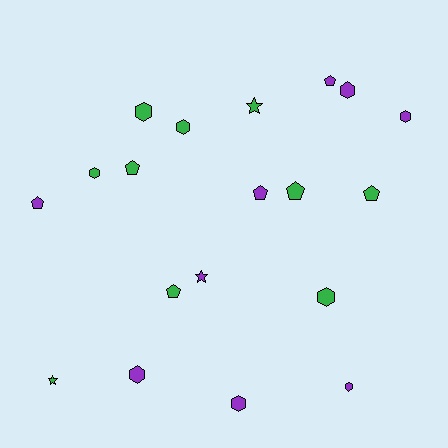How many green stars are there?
There are 2 green stars.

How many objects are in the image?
There are 19 objects.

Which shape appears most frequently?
Hexagon, with 9 objects.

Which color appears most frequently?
Green, with 10 objects.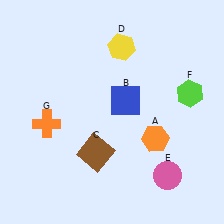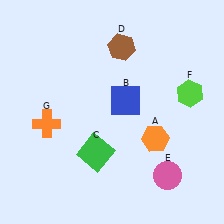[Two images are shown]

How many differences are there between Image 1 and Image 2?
There are 2 differences between the two images.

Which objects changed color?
C changed from brown to green. D changed from yellow to brown.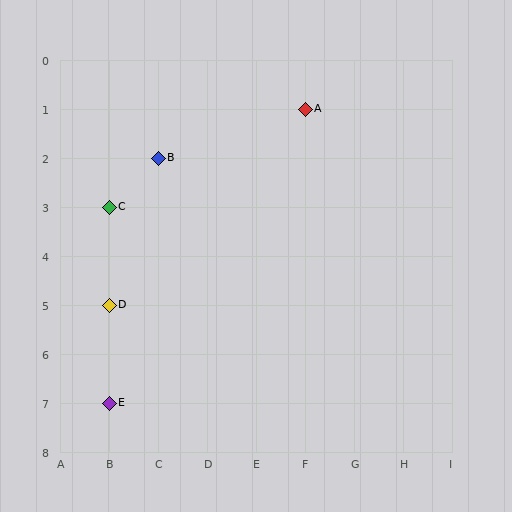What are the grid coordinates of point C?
Point C is at grid coordinates (B, 3).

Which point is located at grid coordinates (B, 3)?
Point C is at (B, 3).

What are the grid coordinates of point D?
Point D is at grid coordinates (B, 5).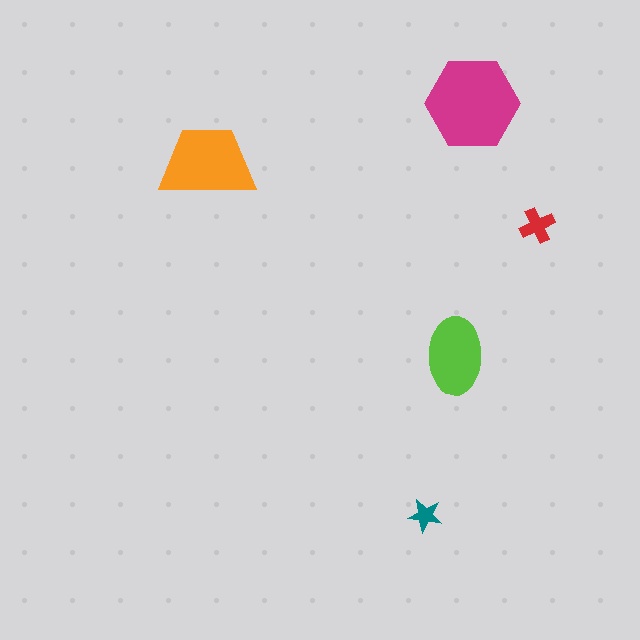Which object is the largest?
The magenta hexagon.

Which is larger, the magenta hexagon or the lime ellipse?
The magenta hexagon.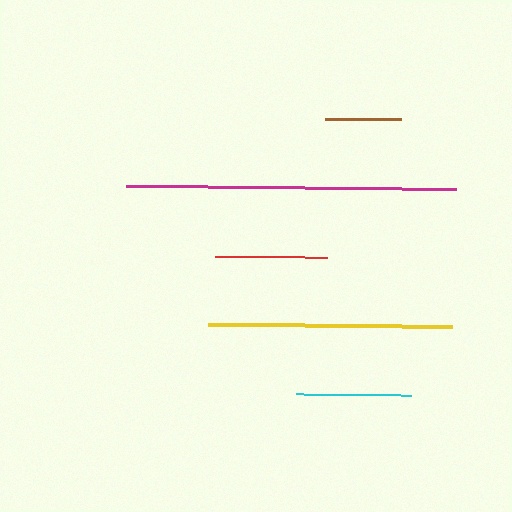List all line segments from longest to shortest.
From longest to shortest: magenta, yellow, cyan, red, brown.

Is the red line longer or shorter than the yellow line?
The yellow line is longer than the red line.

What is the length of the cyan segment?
The cyan segment is approximately 115 pixels long.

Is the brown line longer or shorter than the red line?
The red line is longer than the brown line.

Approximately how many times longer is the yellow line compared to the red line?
The yellow line is approximately 2.2 times the length of the red line.